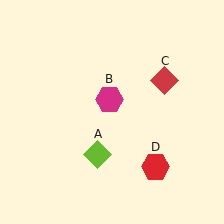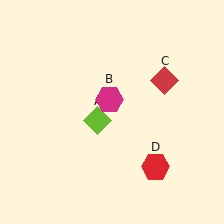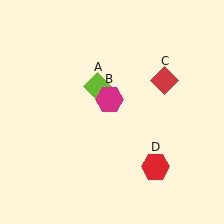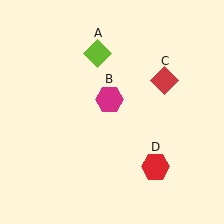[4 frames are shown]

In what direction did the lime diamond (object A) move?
The lime diamond (object A) moved up.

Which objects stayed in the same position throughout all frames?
Magenta hexagon (object B) and red diamond (object C) and red hexagon (object D) remained stationary.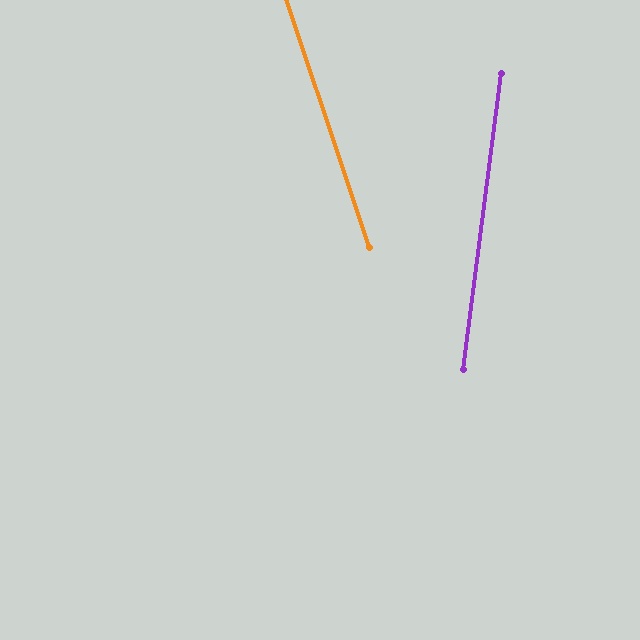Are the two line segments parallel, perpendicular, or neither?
Neither parallel nor perpendicular — they differ by about 26°.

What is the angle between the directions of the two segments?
Approximately 26 degrees.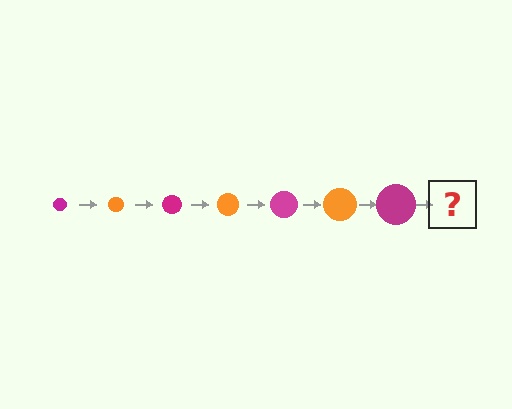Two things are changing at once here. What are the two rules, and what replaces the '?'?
The two rules are that the circle grows larger each step and the color cycles through magenta and orange. The '?' should be an orange circle, larger than the previous one.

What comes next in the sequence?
The next element should be an orange circle, larger than the previous one.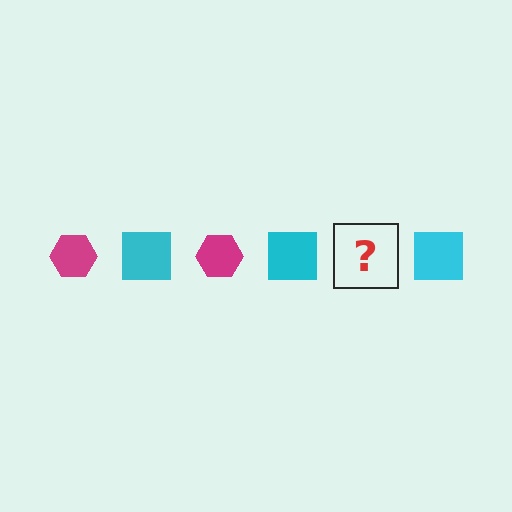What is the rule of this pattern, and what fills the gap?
The rule is that the pattern alternates between magenta hexagon and cyan square. The gap should be filled with a magenta hexagon.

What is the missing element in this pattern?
The missing element is a magenta hexagon.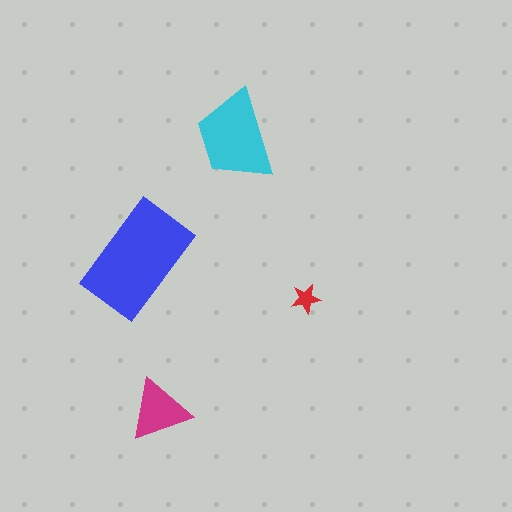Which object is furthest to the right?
The red star is rightmost.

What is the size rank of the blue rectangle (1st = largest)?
1st.